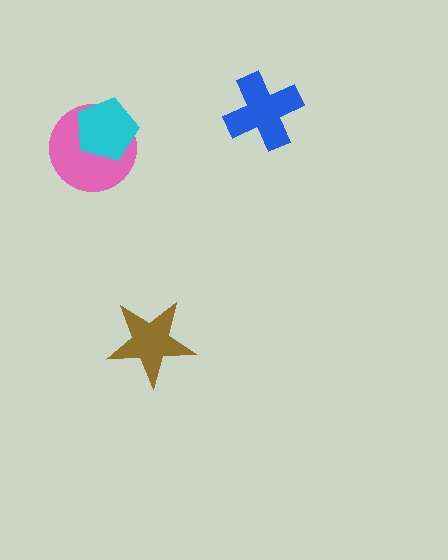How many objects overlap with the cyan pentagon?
1 object overlaps with the cyan pentagon.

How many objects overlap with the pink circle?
1 object overlaps with the pink circle.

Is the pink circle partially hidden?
Yes, it is partially covered by another shape.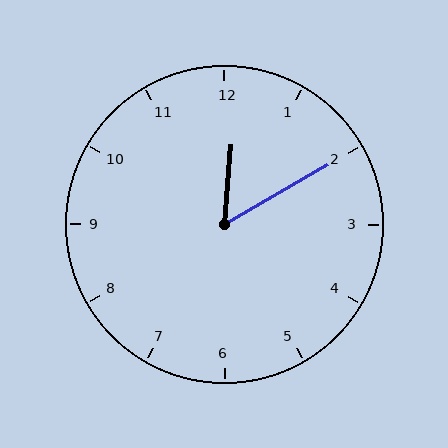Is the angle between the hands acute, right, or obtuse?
It is acute.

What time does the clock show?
12:10.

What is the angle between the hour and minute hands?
Approximately 55 degrees.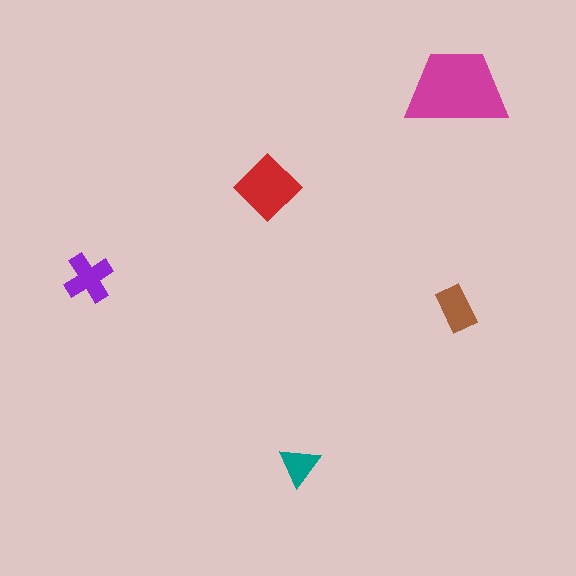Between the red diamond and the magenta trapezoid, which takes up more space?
The magenta trapezoid.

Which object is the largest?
The magenta trapezoid.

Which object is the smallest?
The teal triangle.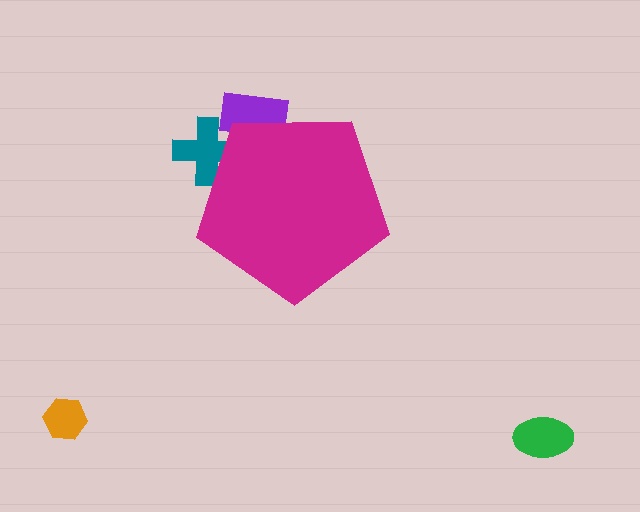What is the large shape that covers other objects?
A magenta pentagon.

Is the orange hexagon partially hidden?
No, the orange hexagon is fully visible.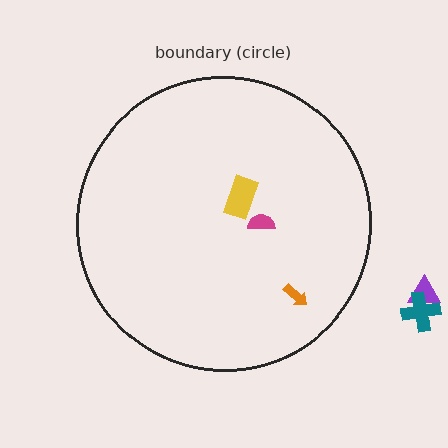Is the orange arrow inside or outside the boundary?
Inside.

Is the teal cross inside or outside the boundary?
Outside.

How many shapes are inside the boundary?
3 inside, 2 outside.